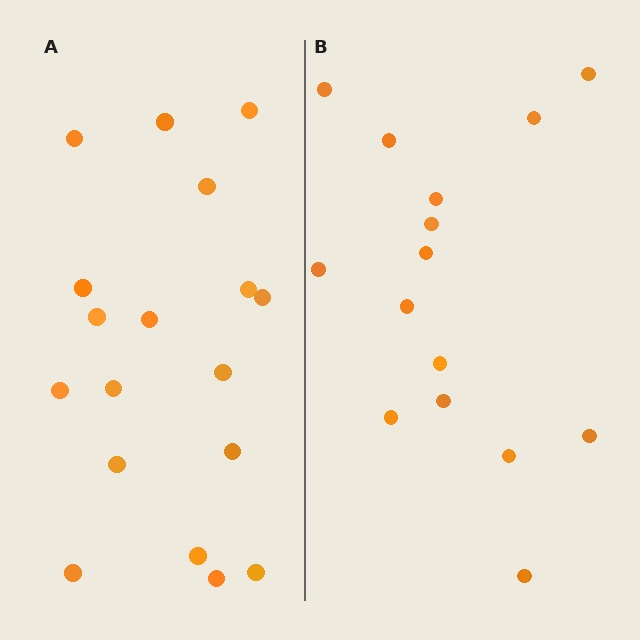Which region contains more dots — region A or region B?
Region A (the left region) has more dots.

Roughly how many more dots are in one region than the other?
Region A has just a few more — roughly 2 or 3 more dots than region B.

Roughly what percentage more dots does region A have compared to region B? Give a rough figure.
About 20% more.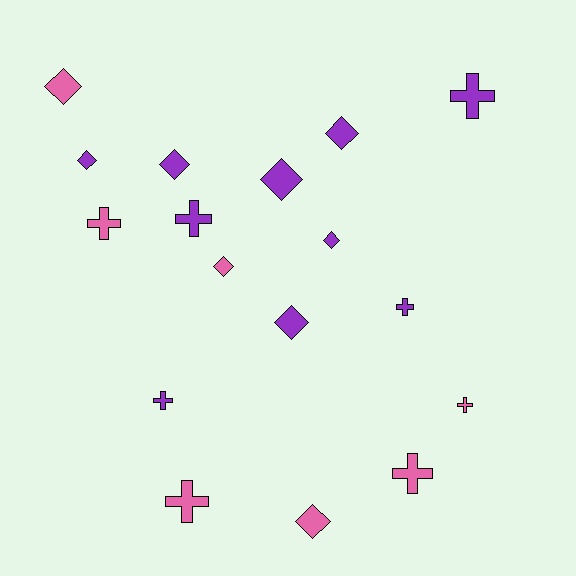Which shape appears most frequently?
Diamond, with 9 objects.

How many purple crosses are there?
There are 4 purple crosses.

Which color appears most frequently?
Purple, with 10 objects.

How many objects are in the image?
There are 17 objects.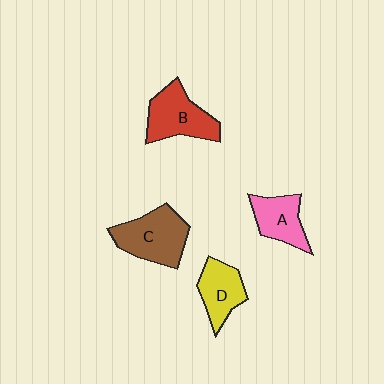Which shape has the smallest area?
Shape A (pink).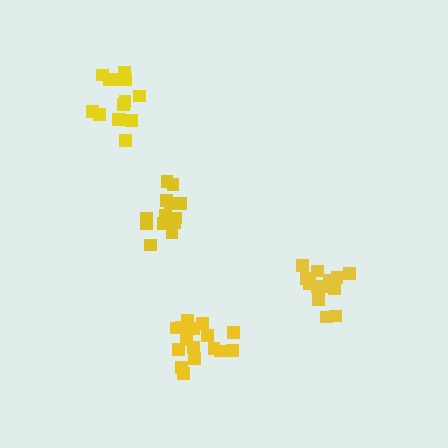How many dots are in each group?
Group 1: 13 dots, Group 2: 13 dots, Group 3: 16 dots, Group 4: 14 dots (56 total).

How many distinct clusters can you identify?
There are 4 distinct clusters.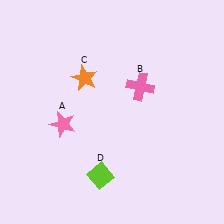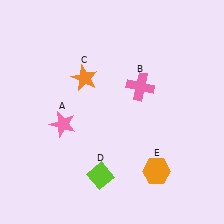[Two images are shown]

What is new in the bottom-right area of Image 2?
An orange hexagon (E) was added in the bottom-right area of Image 2.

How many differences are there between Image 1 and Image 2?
There is 1 difference between the two images.